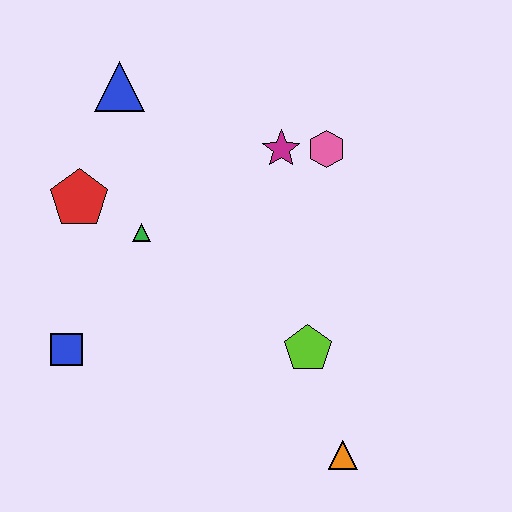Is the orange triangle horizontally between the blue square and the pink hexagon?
No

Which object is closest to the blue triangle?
The red pentagon is closest to the blue triangle.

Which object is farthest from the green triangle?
The orange triangle is farthest from the green triangle.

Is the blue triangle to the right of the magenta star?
No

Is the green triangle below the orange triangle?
No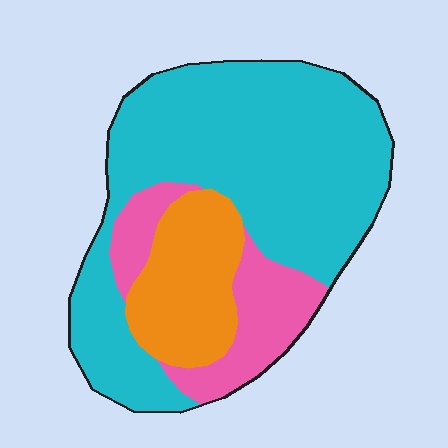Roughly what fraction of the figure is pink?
Pink takes up about one sixth (1/6) of the figure.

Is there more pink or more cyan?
Cyan.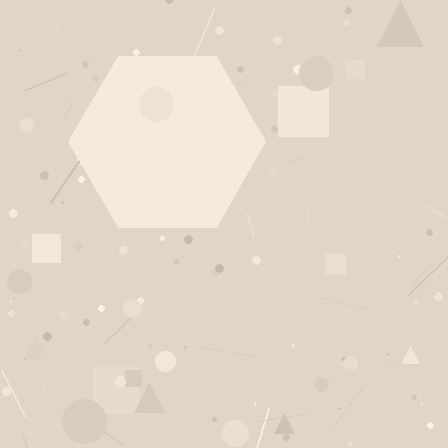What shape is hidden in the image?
A hexagon is hidden in the image.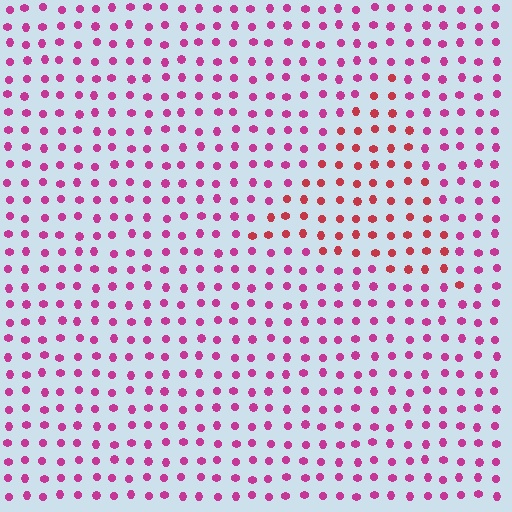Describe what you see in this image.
The image is filled with small magenta elements in a uniform arrangement. A triangle-shaped region is visible where the elements are tinted to a slightly different hue, forming a subtle color boundary.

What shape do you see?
I see a triangle.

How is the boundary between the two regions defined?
The boundary is defined purely by a slight shift in hue (about 33 degrees). Spacing, size, and orientation are identical on both sides.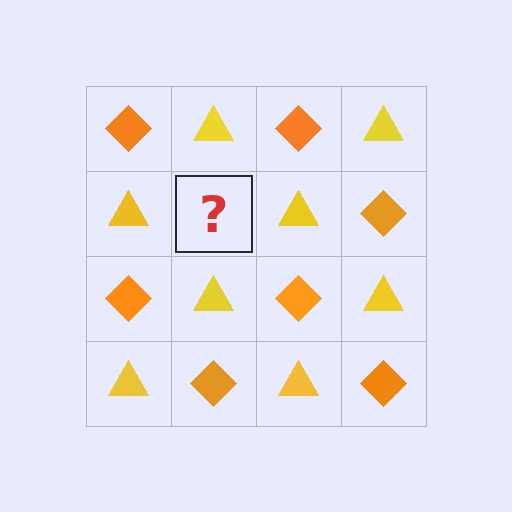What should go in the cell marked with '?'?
The missing cell should contain an orange diamond.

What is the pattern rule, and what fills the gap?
The rule is that it alternates orange diamond and yellow triangle in a checkerboard pattern. The gap should be filled with an orange diamond.